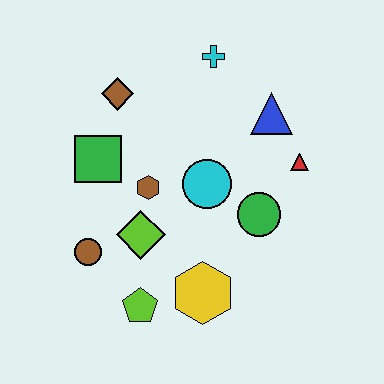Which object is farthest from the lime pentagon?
The cyan cross is farthest from the lime pentagon.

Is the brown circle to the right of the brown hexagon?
No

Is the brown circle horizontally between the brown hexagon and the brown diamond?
No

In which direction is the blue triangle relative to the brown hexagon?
The blue triangle is to the right of the brown hexagon.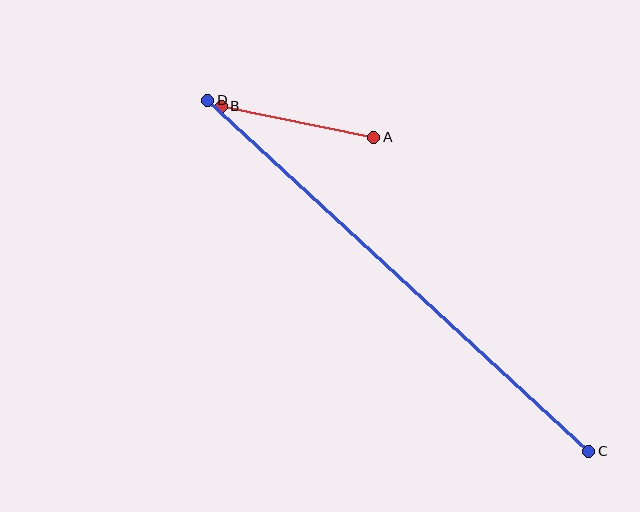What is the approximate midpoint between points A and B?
The midpoint is at approximately (298, 122) pixels.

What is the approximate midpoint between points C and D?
The midpoint is at approximately (398, 276) pixels.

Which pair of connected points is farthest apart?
Points C and D are farthest apart.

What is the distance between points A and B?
The distance is approximately 156 pixels.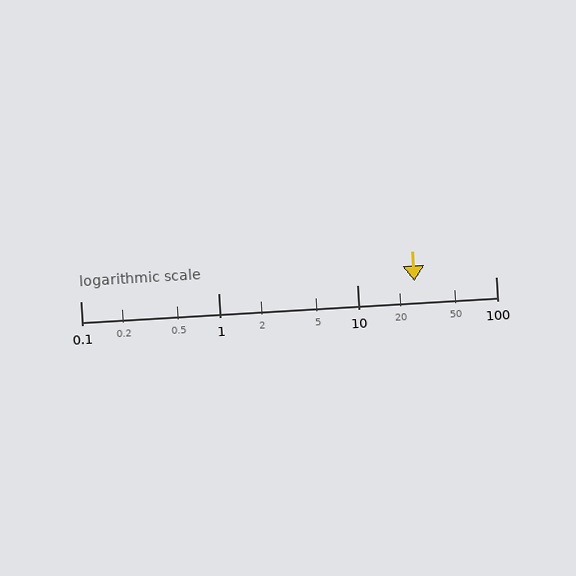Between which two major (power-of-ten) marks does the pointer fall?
The pointer is between 10 and 100.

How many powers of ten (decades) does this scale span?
The scale spans 3 decades, from 0.1 to 100.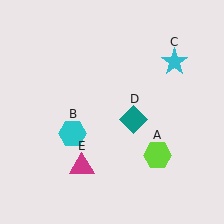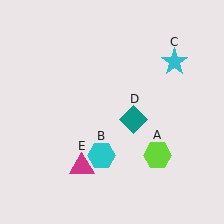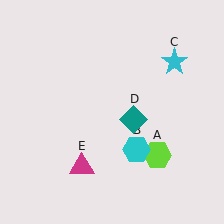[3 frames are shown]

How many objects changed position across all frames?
1 object changed position: cyan hexagon (object B).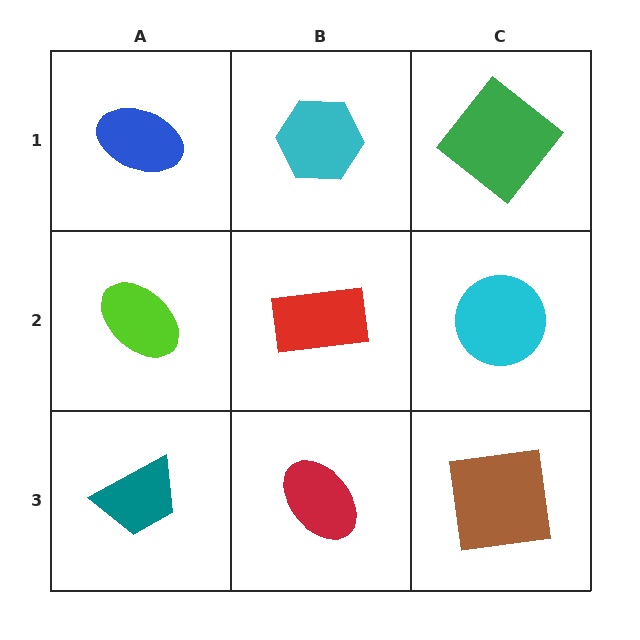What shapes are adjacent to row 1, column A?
A lime ellipse (row 2, column A), a cyan hexagon (row 1, column B).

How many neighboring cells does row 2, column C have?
3.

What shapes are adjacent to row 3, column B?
A red rectangle (row 2, column B), a teal trapezoid (row 3, column A), a brown square (row 3, column C).